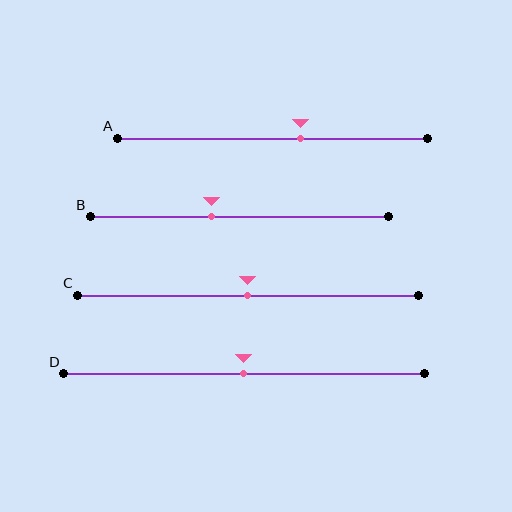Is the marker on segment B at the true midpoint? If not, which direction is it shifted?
No, the marker on segment B is shifted to the left by about 9% of the segment length.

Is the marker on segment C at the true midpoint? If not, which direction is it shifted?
Yes, the marker on segment C is at the true midpoint.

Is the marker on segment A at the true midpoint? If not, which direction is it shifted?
No, the marker on segment A is shifted to the right by about 9% of the segment length.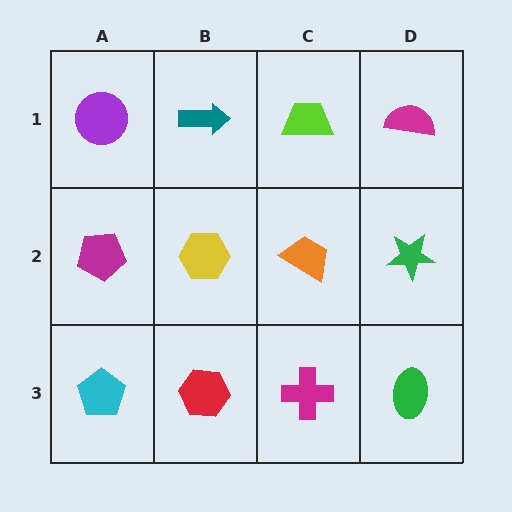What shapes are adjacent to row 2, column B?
A teal arrow (row 1, column B), a red hexagon (row 3, column B), a magenta pentagon (row 2, column A), an orange trapezoid (row 2, column C).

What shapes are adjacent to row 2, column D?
A magenta semicircle (row 1, column D), a green ellipse (row 3, column D), an orange trapezoid (row 2, column C).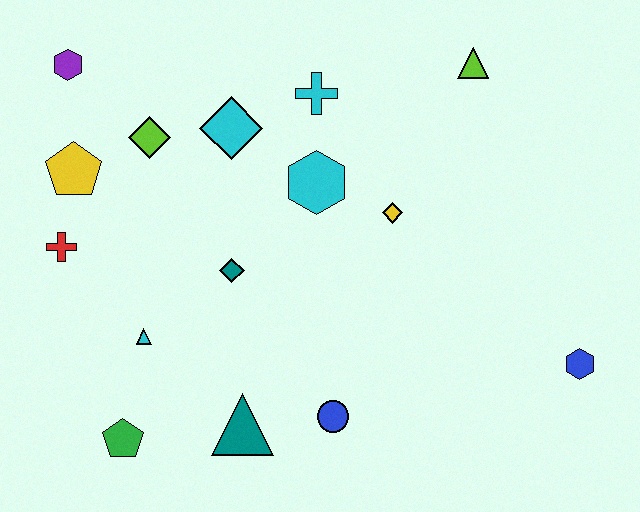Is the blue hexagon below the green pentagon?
No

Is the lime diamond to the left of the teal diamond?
Yes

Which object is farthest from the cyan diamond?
The blue hexagon is farthest from the cyan diamond.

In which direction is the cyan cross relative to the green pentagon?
The cyan cross is above the green pentagon.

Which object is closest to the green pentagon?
The cyan triangle is closest to the green pentagon.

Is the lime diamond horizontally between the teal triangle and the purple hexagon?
Yes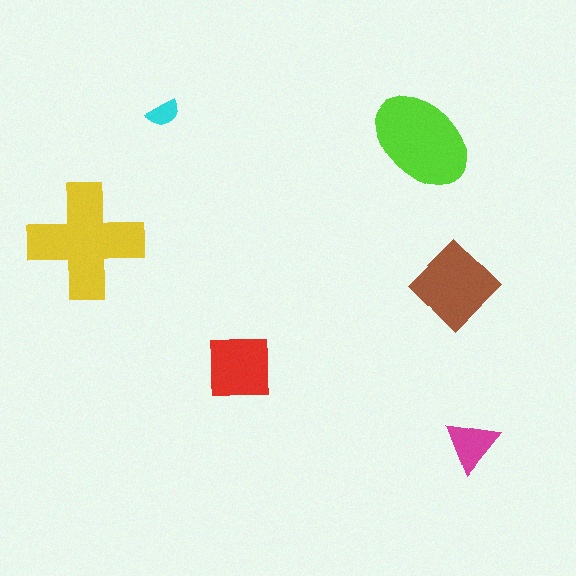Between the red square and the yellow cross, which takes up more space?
The yellow cross.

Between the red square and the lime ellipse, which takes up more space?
The lime ellipse.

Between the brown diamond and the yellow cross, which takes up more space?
The yellow cross.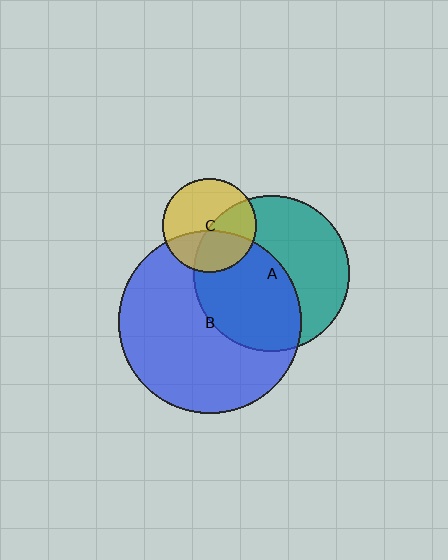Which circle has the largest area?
Circle B (blue).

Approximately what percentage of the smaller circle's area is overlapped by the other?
Approximately 50%.